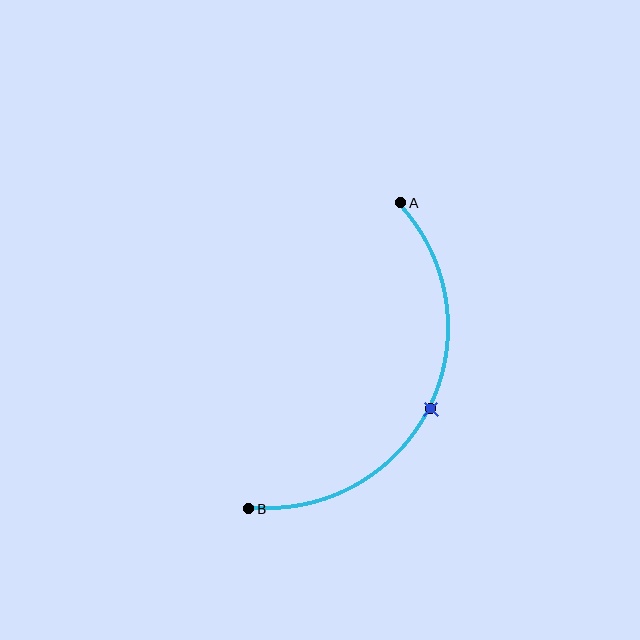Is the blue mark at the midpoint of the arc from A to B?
Yes. The blue mark lies on the arc at equal arc-length from both A and B — it is the arc midpoint.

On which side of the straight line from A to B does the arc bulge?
The arc bulges to the right of the straight line connecting A and B.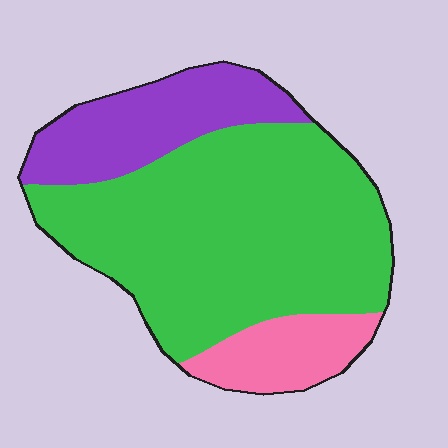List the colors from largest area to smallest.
From largest to smallest: green, purple, pink.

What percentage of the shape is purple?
Purple takes up less than a quarter of the shape.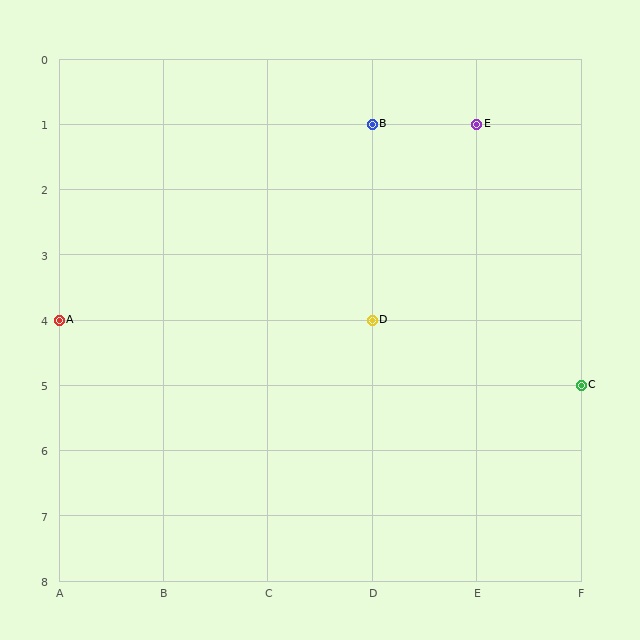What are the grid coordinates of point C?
Point C is at grid coordinates (F, 5).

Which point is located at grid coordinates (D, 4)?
Point D is at (D, 4).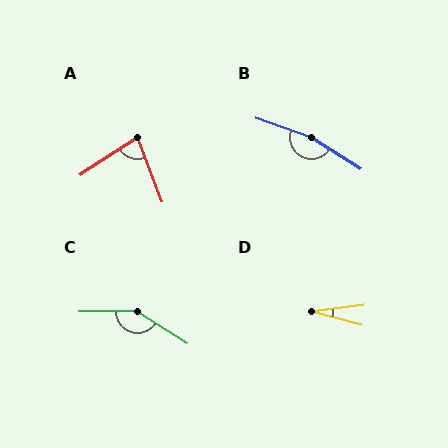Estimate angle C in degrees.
Approximately 147 degrees.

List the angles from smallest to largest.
D (23°), A (77°), C (147°), B (167°).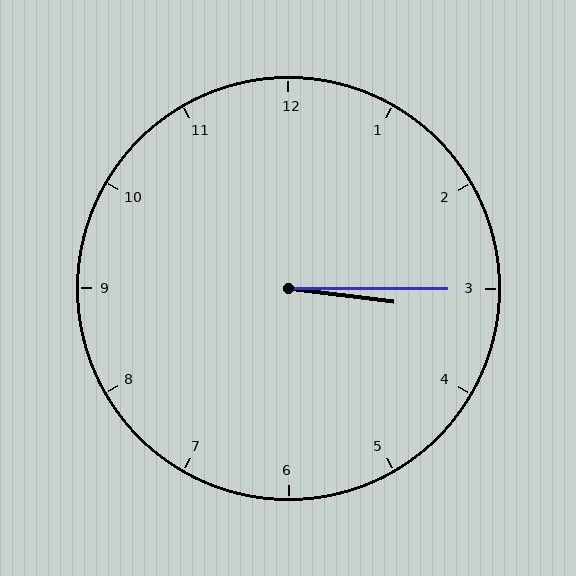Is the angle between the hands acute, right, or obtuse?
It is acute.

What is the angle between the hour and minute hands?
Approximately 8 degrees.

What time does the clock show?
3:15.